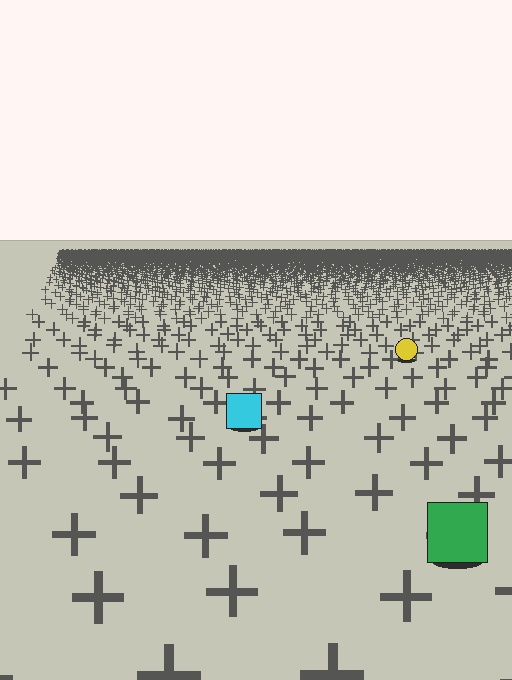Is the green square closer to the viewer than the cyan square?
Yes. The green square is closer — you can tell from the texture gradient: the ground texture is coarser near it.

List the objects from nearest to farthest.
From nearest to farthest: the green square, the cyan square, the yellow circle.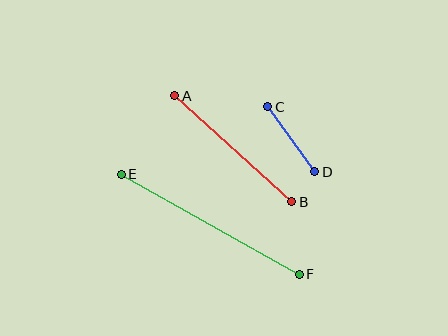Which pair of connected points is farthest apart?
Points E and F are farthest apart.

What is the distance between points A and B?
The distance is approximately 158 pixels.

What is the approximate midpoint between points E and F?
The midpoint is at approximately (210, 224) pixels.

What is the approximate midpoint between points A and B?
The midpoint is at approximately (233, 149) pixels.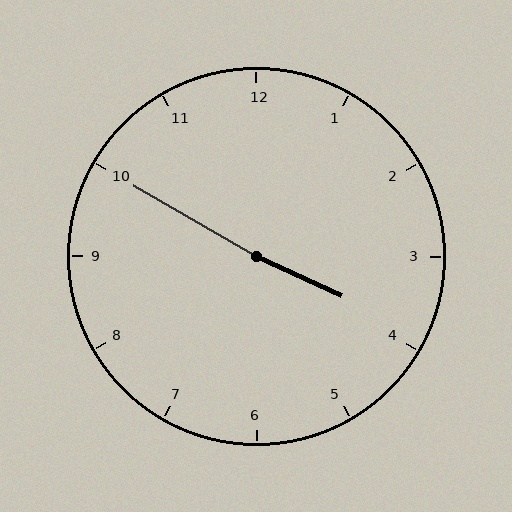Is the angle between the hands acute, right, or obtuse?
It is obtuse.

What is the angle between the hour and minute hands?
Approximately 175 degrees.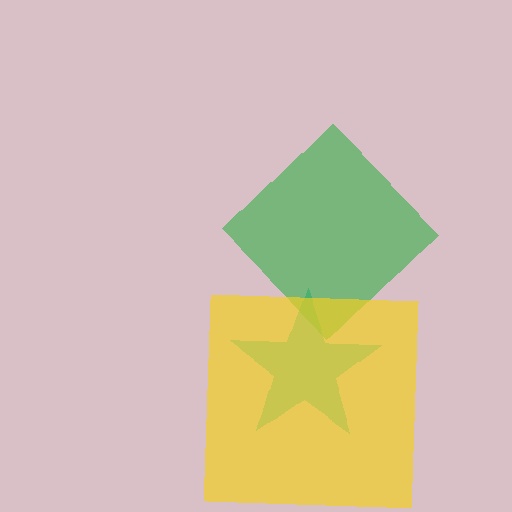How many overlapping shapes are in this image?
There are 3 overlapping shapes in the image.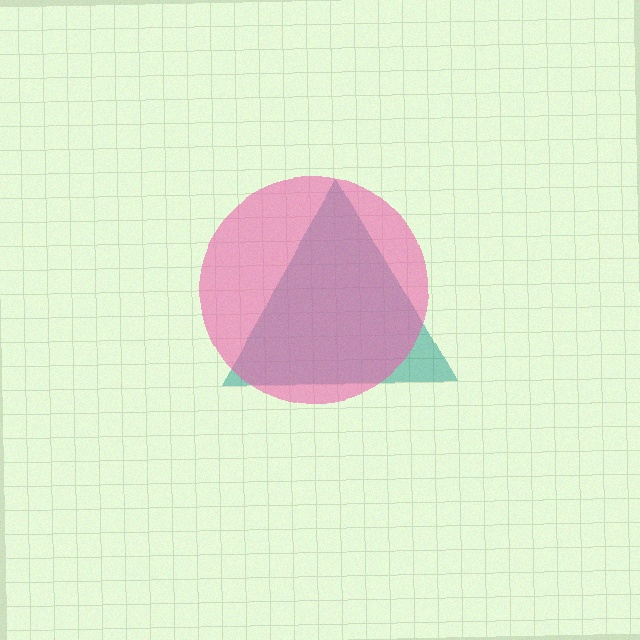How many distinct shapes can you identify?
There are 2 distinct shapes: a teal triangle, a pink circle.